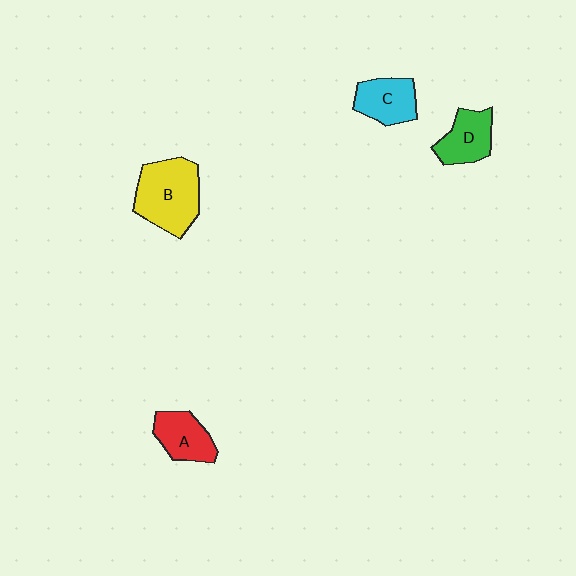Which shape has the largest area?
Shape B (yellow).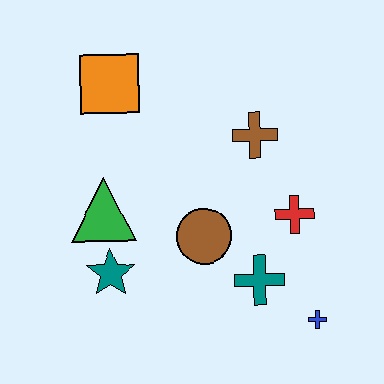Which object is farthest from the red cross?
The orange square is farthest from the red cross.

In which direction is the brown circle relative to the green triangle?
The brown circle is to the right of the green triangle.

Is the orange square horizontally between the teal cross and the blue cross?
No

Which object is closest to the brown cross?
The red cross is closest to the brown cross.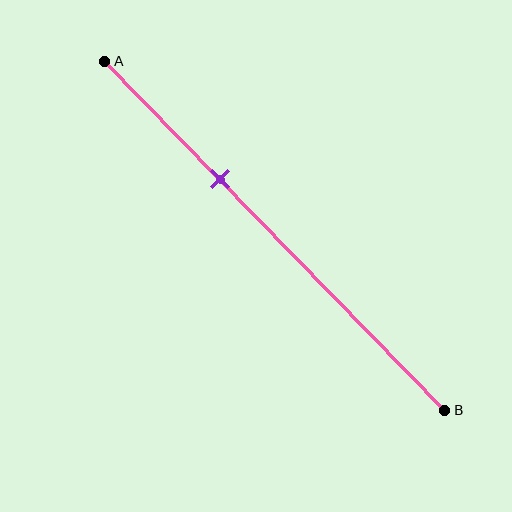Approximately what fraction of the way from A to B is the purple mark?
The purple mark is approximately 35% of the way from A to B.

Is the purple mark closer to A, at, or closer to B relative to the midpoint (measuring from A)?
The purple mark is closer to point A than the midpoint of segment AB.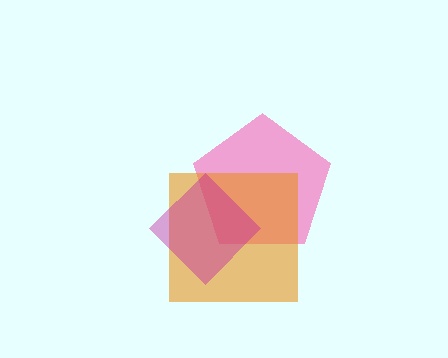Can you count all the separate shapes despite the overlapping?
Yes, there are 3 separate shapes.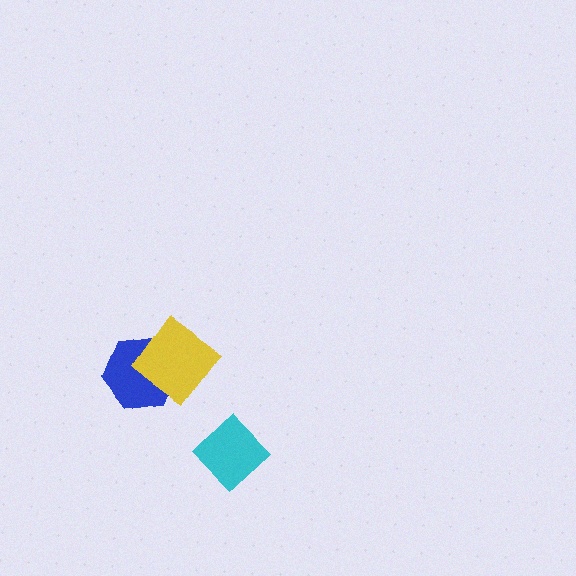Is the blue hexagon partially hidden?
Yes, it is partially covered by another shape.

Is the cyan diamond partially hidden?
No, no other shape covers it.